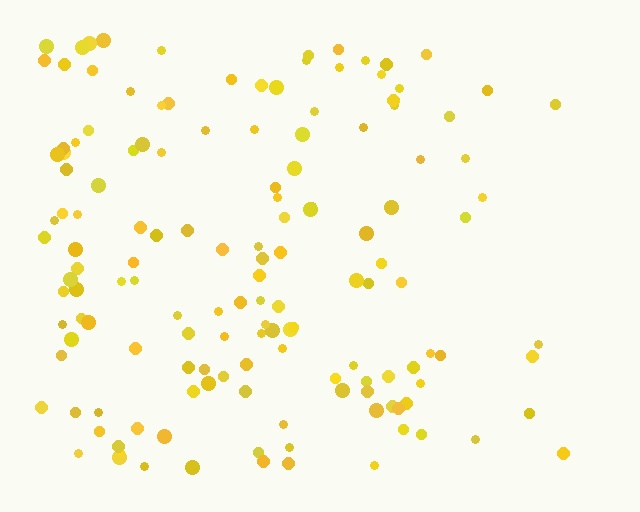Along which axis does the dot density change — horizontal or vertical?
Horizontal.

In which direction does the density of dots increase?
From right to left, with the left side densest.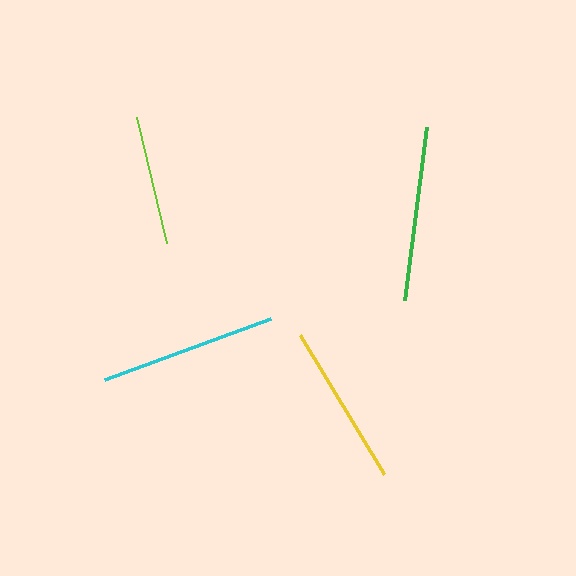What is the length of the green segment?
The green segment is approximately 174 pixels long.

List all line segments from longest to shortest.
From longest to shortest: cyan, green, yellow, lime.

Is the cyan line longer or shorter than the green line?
The cyan line is longer than the green line.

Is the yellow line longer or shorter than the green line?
The green line is longer than the yellow line.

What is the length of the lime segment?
The lime segment is approximately 130 pixels long.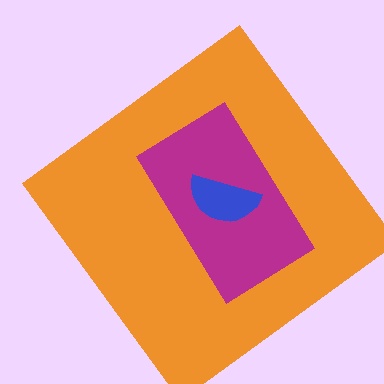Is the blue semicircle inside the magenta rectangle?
Yes.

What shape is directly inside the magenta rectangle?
The blue semicircle.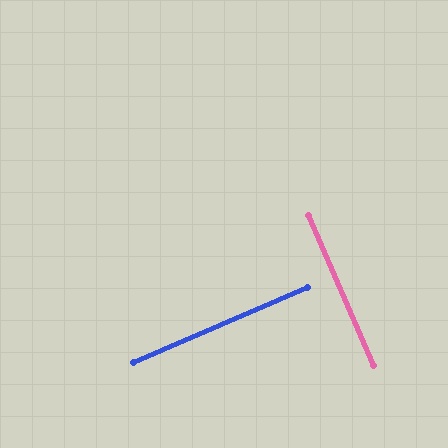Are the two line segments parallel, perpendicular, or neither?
Perpendicular — they meet at approximately 90°.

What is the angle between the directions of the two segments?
Approximately 90 degrees.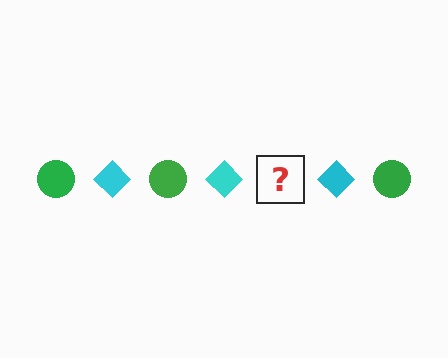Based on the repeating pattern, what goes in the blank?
The blank should be a green circle.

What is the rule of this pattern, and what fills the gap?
The rule is that the pattern alternates between green circle and cyan diamond. The gap should be filled with a green circle.